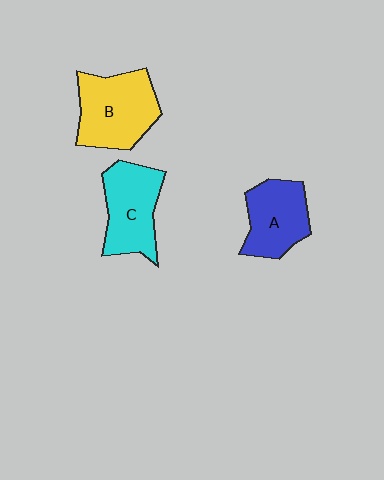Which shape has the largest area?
Shape B (yellow).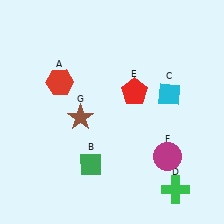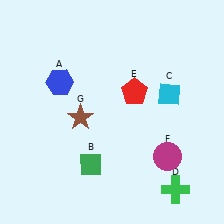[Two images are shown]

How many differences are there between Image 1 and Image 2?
There is 1 difference between the two images.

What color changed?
The hexagon (A) changed from red in Image 1 to blue in Image 2.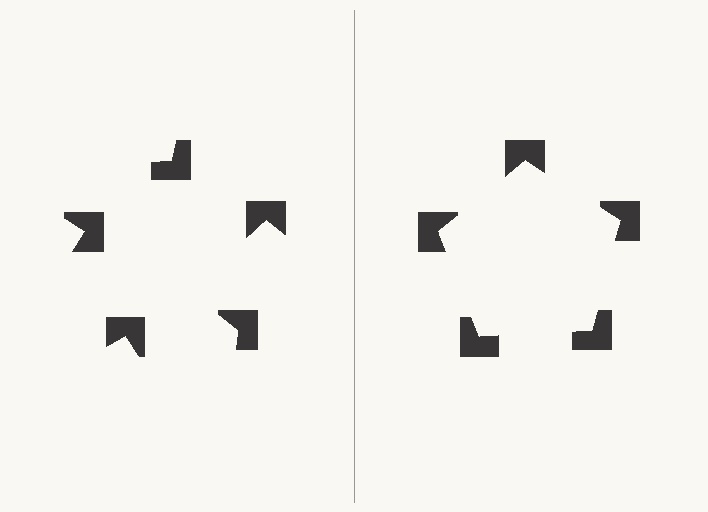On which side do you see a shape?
An illusory pentagon appears on the right side. On the left side the wedge cuts are rotated, so no coherent shape forms.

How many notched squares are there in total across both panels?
10 — 5 on each side.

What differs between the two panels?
The notched squares are positioned identically on both sides; only the wedge orientations differ. On the right they align to a pentagon; on the left they are misaligned.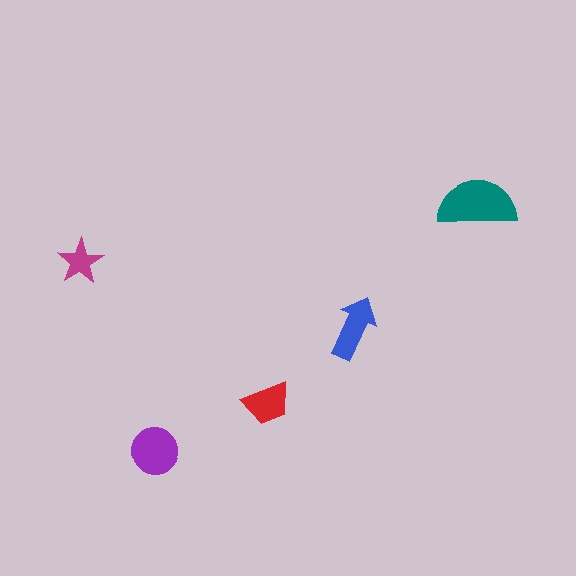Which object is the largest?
The teal semicircle.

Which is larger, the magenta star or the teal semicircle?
The teal semicircle.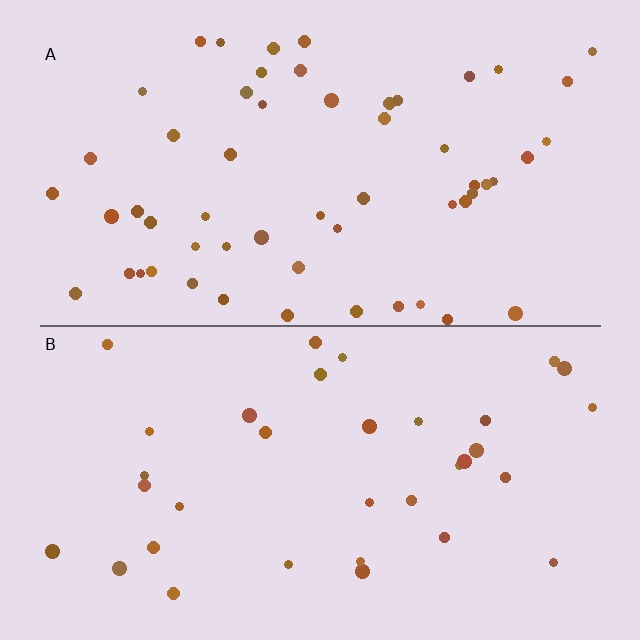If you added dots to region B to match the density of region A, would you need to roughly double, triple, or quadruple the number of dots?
Approximately double.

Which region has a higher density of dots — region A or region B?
A (the top).